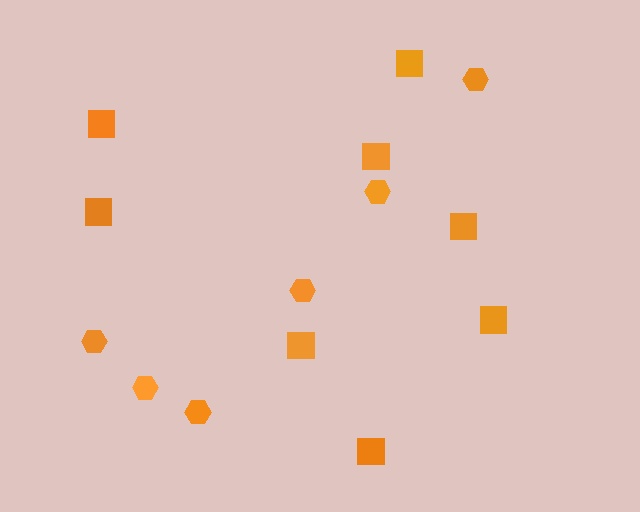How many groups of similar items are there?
There are 2 groups: one group of squares (8) and one group of hexagons (6).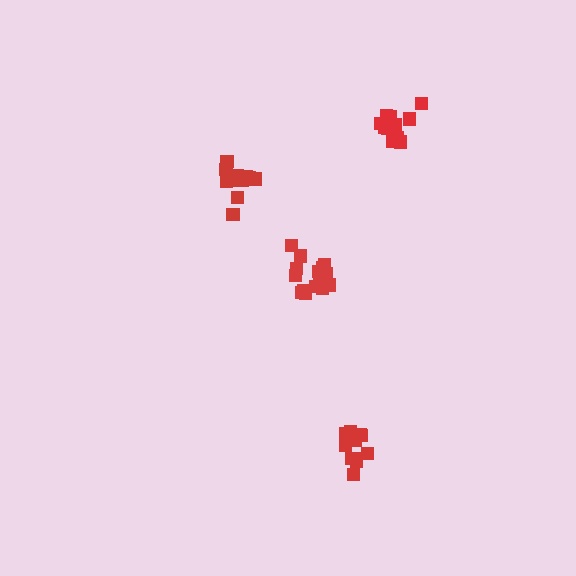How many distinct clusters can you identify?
There are 4 distinct clusters.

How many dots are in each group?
Group 1: 17 dots, Group 2: 12 dots, Group 3: 11 dots, Group 4: 11 dots (51 total).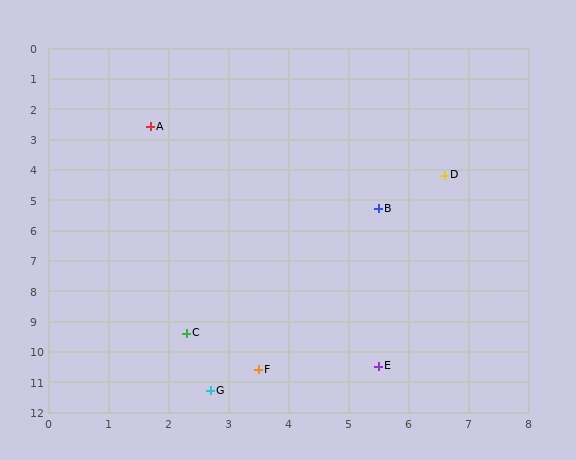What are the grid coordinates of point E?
Point E is at approximately (5.5, 10.5).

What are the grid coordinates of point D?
Point D is at approximately (6.6, 4.2).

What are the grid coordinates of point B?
Point B is at approximately (5.5, 5.3).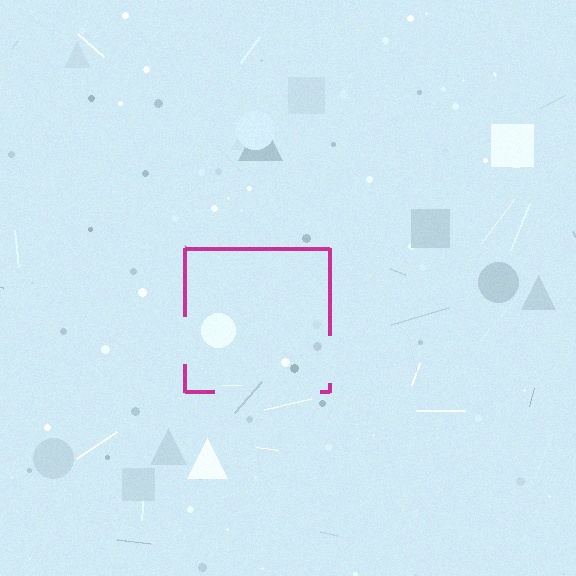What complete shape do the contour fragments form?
The contour fragments form a square.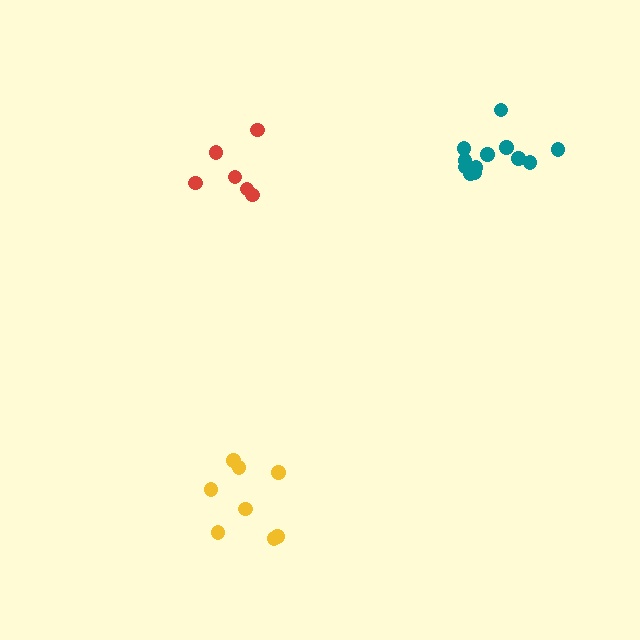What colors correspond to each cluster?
The clusters are colored: red, yellow, teal.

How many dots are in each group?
Group 1: 6 dots, Group 2: 8 dots, Group 3: 12 dots (26 total).